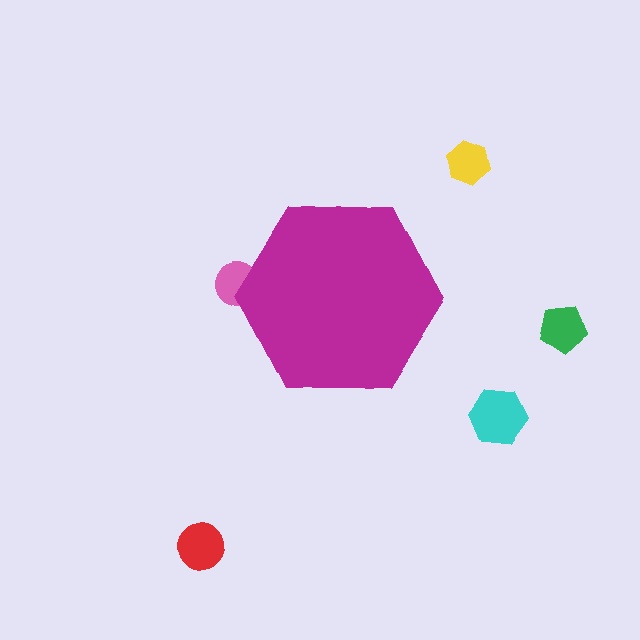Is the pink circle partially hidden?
Yes, the pink circle is partially hidden behind the magenta hexagon.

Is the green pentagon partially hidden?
No, the green pentagon is fully visible.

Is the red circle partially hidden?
No, the red circle is fully visible.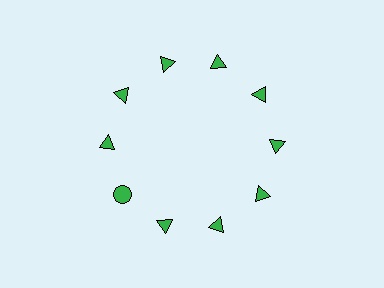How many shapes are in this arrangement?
There are 10 shapes arranged in a ring pattern.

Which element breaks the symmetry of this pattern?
The green circle at roughly the 8 o'clock position breaks the symmetry. All other shapes are green triangles.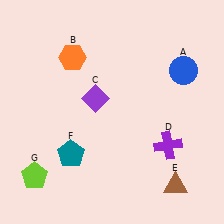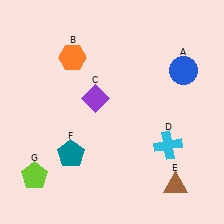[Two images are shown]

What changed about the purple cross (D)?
In Image 1, D is purple. In Image 2, it changed to cyan.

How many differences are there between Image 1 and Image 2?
There is 1 difference between the two images.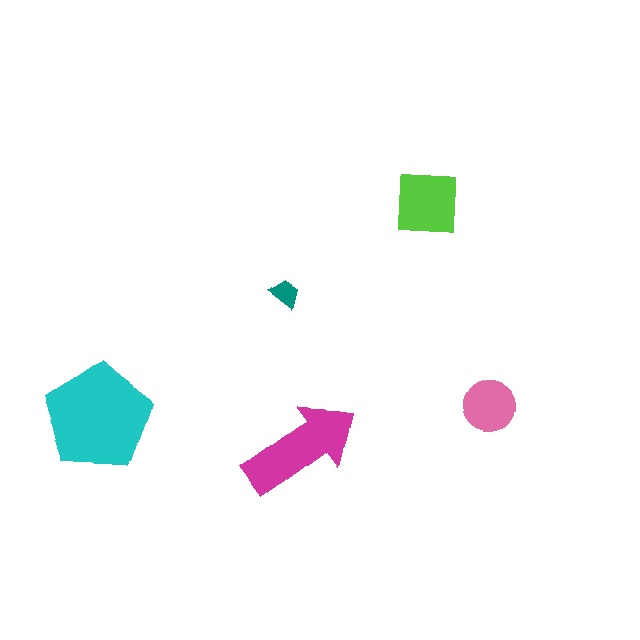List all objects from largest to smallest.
The cyan pentagon, the magenta arrow, the lime square, the pink circle, the teal trapezoid.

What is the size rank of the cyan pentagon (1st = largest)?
1st.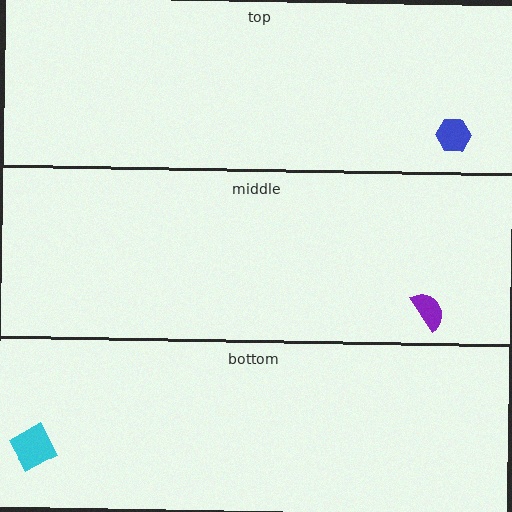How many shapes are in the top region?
1.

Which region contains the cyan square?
The bottom region.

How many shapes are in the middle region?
1.